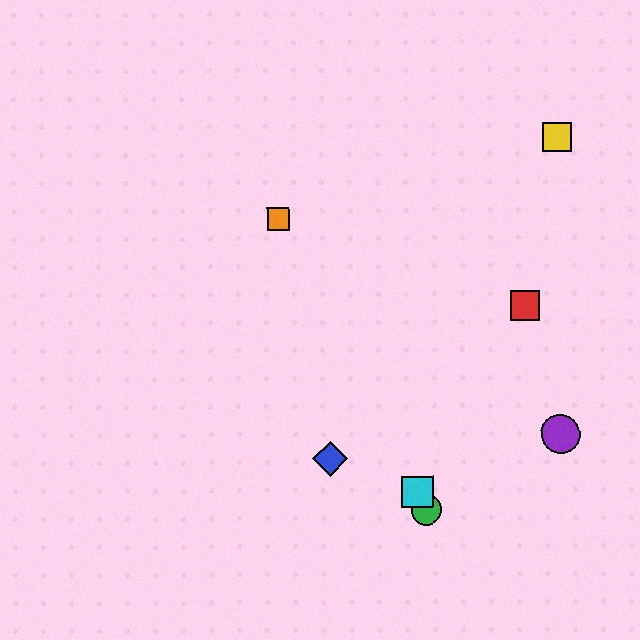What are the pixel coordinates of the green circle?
The green circle is at (426, 510).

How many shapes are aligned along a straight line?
3 shapes (the green circle, the orange square, the cyan square) are aligned along a straight line.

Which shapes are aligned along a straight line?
The green circle, the orange square, the cyan square are aligned along a straight line.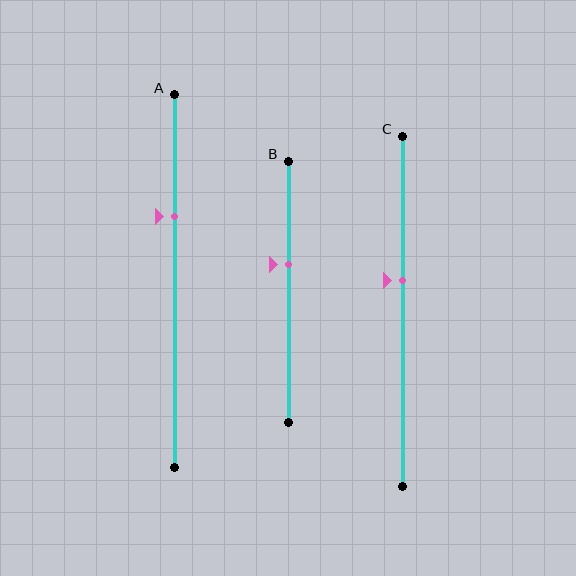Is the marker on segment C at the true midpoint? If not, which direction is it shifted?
No, the marker on segment C is shifted upward by about 9% of the segment length.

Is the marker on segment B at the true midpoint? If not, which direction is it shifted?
No, the marker on segment B is shifted upward by about 11% of the segment length.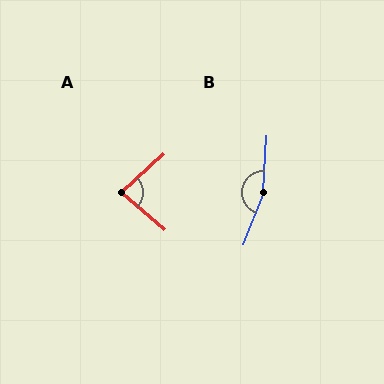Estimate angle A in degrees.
Approximately 83 degrees.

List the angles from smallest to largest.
A (83°), B (163°).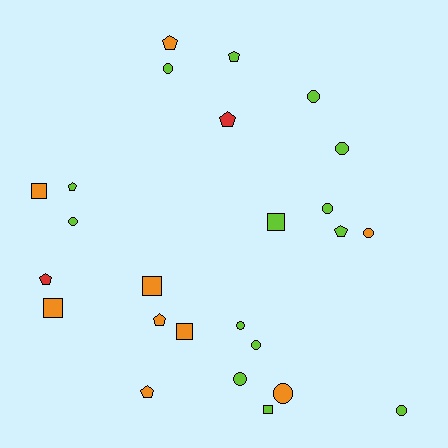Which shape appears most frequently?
Circle, with 11 objects.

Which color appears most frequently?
Lime, with 14 objects.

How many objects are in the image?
There are 25 objects.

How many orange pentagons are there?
There are 3 orange pentagons.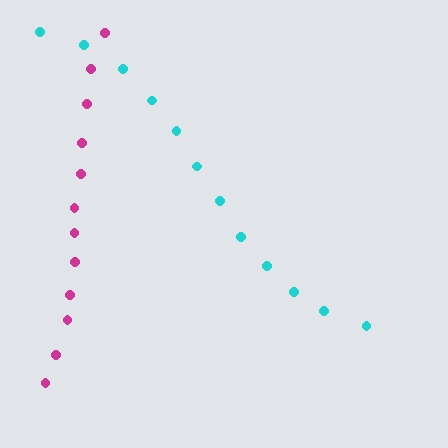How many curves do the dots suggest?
There are 2 distinct paths.